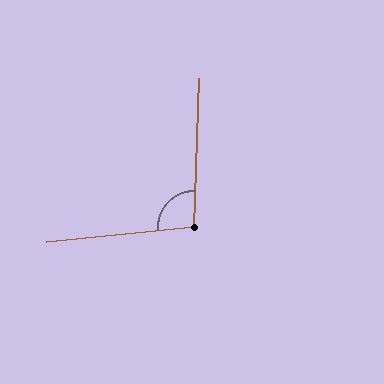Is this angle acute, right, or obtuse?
It is obtuse.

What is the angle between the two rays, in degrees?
Approximately 97 degrees.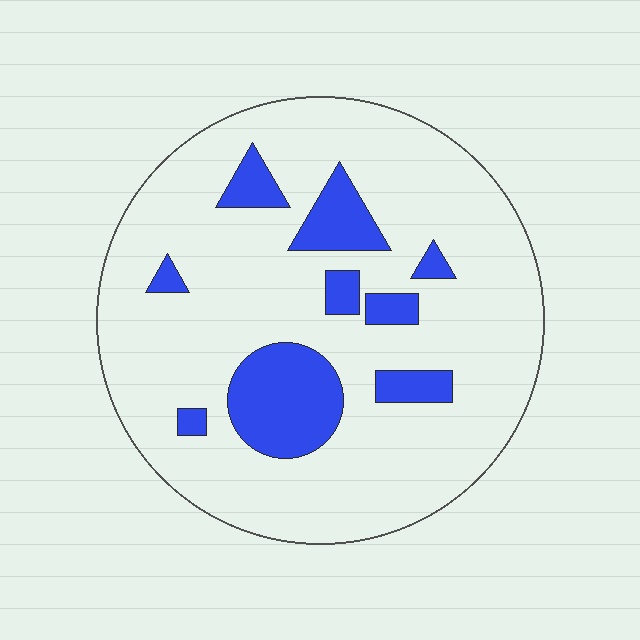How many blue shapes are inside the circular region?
9.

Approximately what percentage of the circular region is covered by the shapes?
Approximately 15%.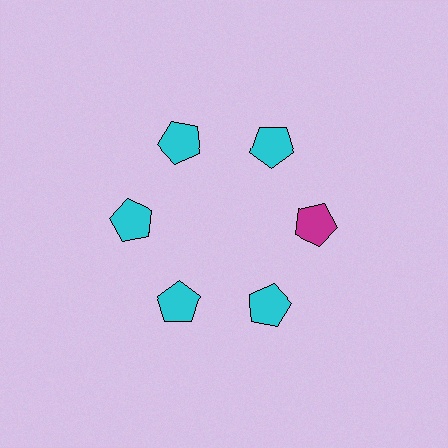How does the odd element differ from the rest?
It has a different color: magenta instead of cyan.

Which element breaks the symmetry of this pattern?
The magenta pentagon at roughly the 3 o'clock position breaks the symmetry. All other shapes are cyan pentagons.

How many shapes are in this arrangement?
There are 6 shapes arranged in a ring pattern.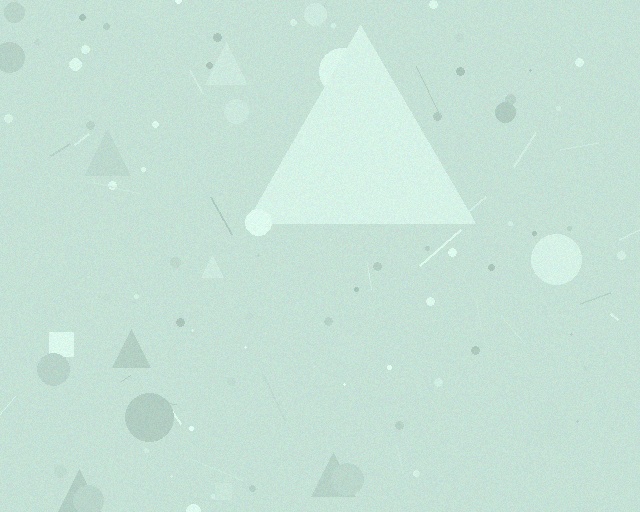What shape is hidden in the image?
A triangle is hidden in the image.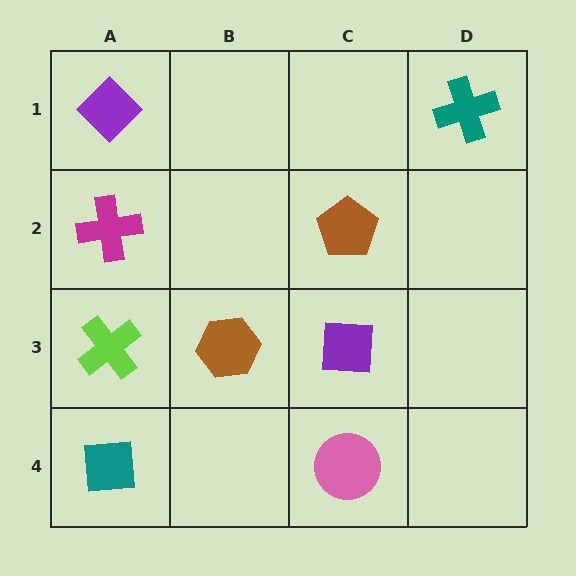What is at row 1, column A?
A purple diamond.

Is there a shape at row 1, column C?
No, that cell is empty.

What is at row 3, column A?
A lime cross.